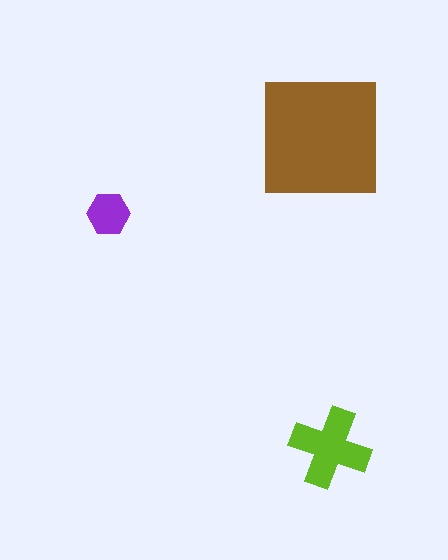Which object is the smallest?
The purple hexagon.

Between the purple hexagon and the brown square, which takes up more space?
The brown square.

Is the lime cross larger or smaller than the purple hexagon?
Larger.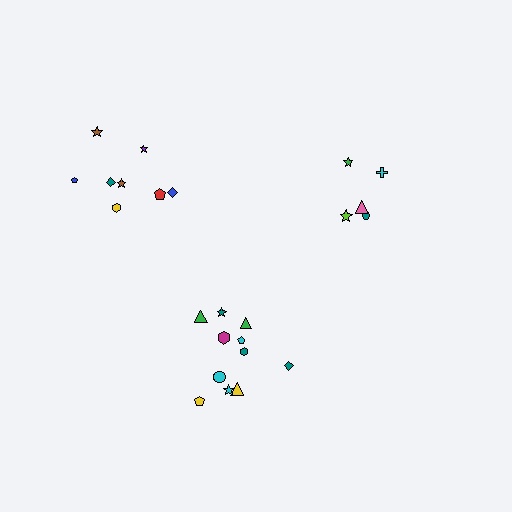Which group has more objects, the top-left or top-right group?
The top-left group.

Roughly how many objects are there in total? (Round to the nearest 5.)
Roughly 25 objects in total.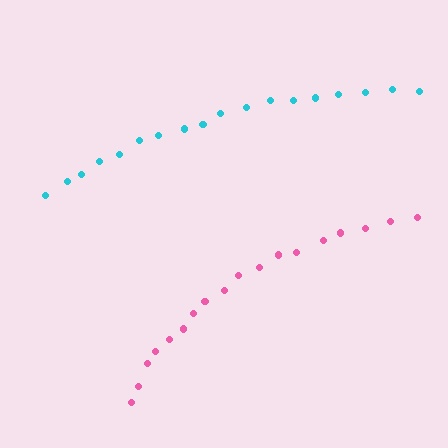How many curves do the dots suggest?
There are 2 distinct paths.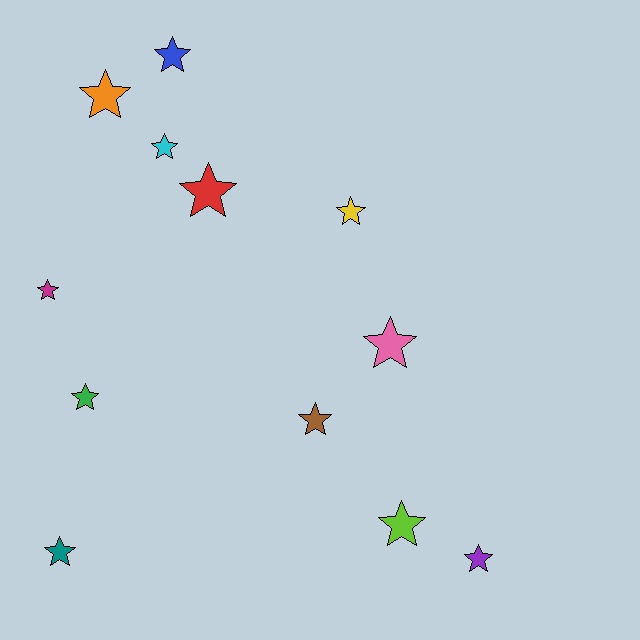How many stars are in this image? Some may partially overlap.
There are 12 stars.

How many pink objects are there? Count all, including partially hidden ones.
There is 1 pink object.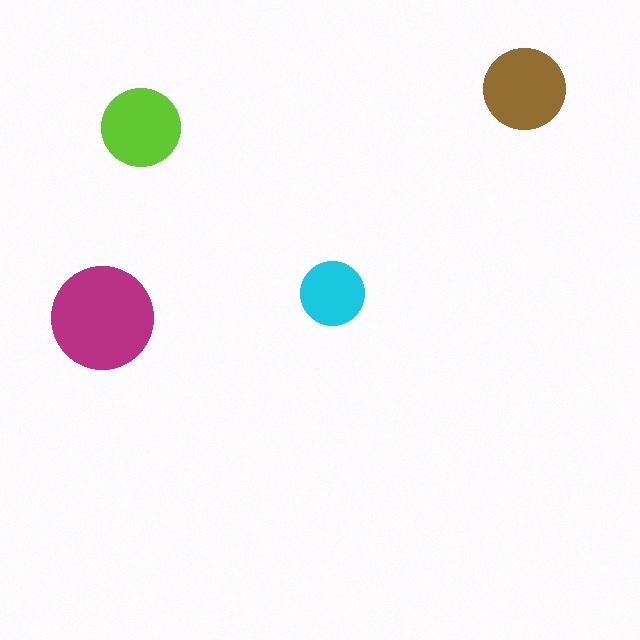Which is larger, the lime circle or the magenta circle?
The magenta one.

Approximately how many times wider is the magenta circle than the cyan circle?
About 1.5 times wider.